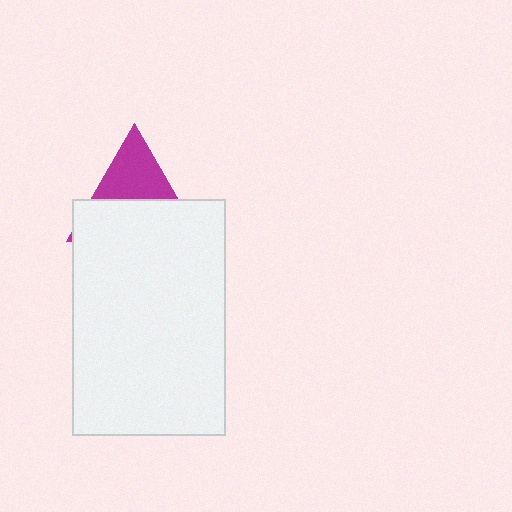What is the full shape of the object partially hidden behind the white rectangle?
The partially hidden object is a magenta triangle.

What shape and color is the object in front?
The object in front is a white rectangle.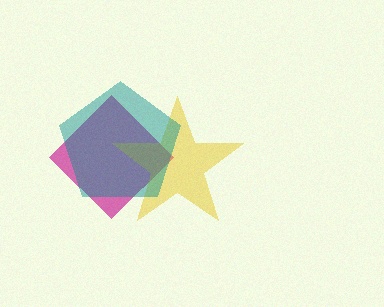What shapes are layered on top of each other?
The layered shapes are: a magenta diamond, a yellow star, a teal pentagon.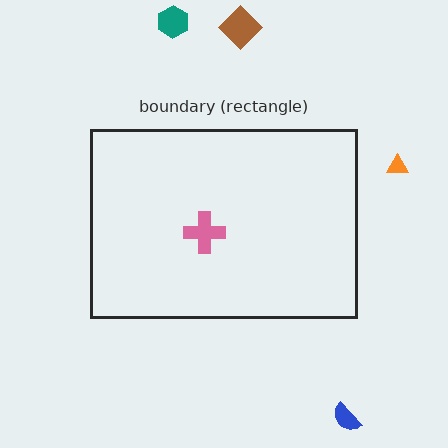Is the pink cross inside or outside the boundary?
Inside.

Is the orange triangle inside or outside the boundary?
Outside.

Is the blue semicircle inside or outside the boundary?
Outside.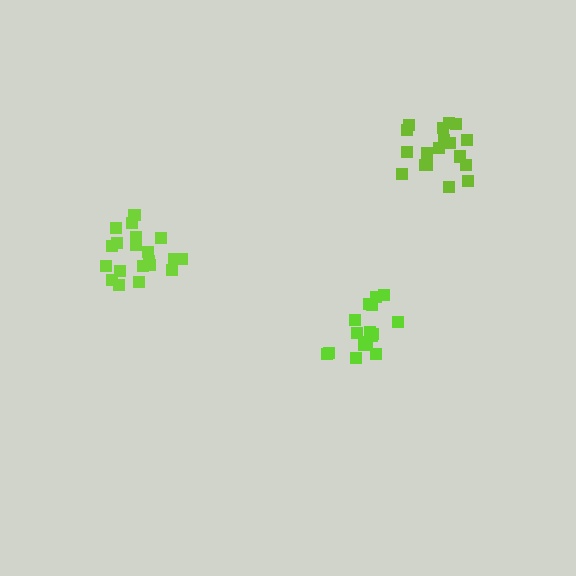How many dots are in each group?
Group 1: 21 dots, Group 2: 18 dots, Group 3: 16 dots (55 total).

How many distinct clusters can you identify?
There are 3 distinct clusters.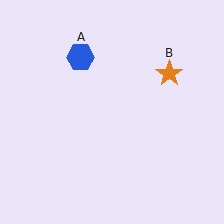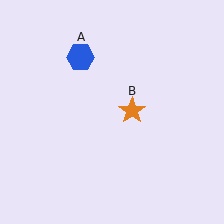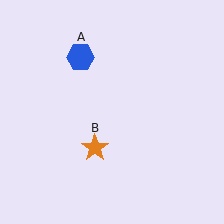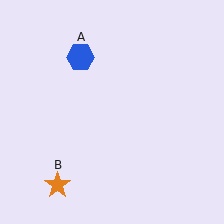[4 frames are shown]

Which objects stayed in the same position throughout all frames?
Blue hexagon (object A) remained stationary.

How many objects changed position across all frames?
1 object changed position: orange star (object B).